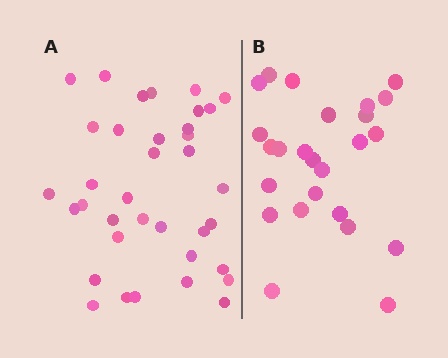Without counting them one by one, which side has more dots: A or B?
Region A (the left region) has more dots.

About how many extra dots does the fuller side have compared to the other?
Region A has roughly 12 or so more dots than region B.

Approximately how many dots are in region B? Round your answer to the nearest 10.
About 20 dots. (The exact count is 25, which rounds to 20.)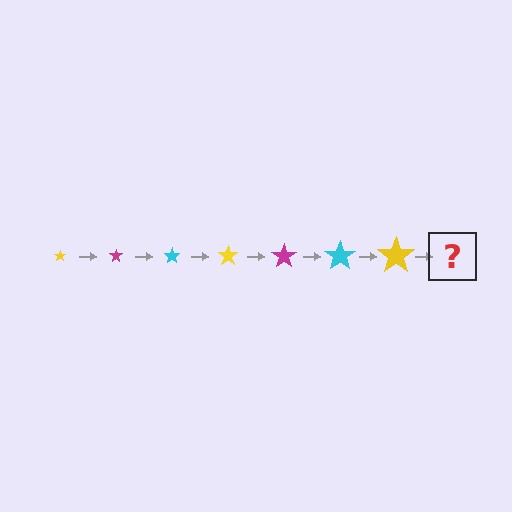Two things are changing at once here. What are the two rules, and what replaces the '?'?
The two rules are that the star grows larger each step and the color cycles through yellow, magenta, and cyan. The '?' should be a magenta star, larger than the previous one.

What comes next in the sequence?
The next element should be a magenta star, larger than the previous one.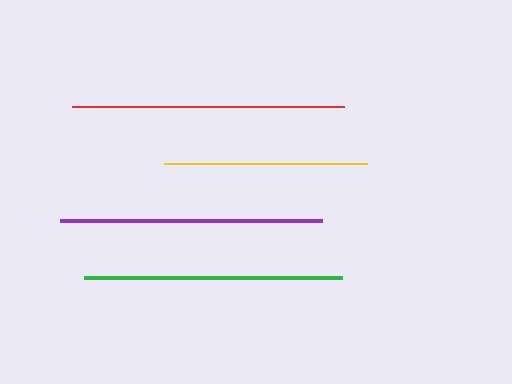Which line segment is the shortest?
The yellow line is the shortest at approximately 203 pixels.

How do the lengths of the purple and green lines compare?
The purple and green lines are approximately the same length.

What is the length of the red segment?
The red segment is approximately 273 pixels long.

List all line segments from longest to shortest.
From longest to shortest: red, purple, green, yellow.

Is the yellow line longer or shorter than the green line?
The green line is longer than the yellow line.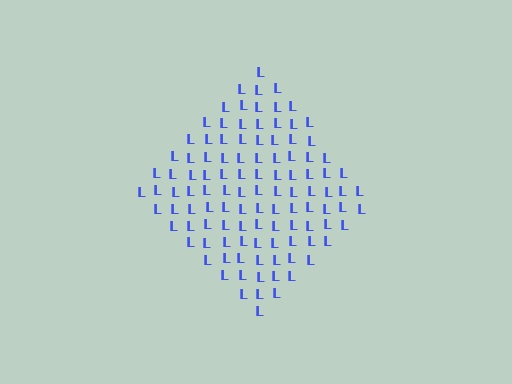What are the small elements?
The small elements are letter L's.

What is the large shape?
The large shape is a diamond.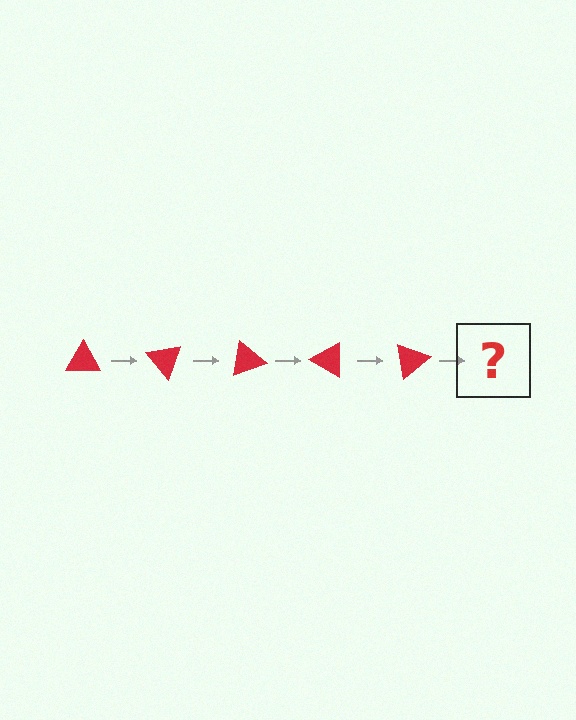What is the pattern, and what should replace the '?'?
The pattern is that the triangle rotates 50 degrees each step. The '?' should be a red triangle rotated 250 degrees.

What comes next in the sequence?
The next element should be a red triangle rotated 250 degrees.